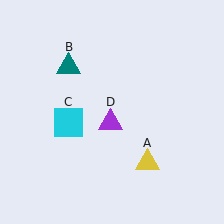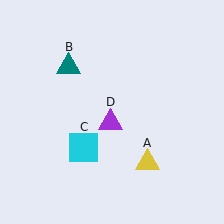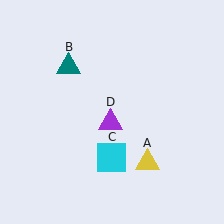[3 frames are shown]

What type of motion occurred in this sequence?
The cyan square (object C) rotated counterclockwise around the center of the scene.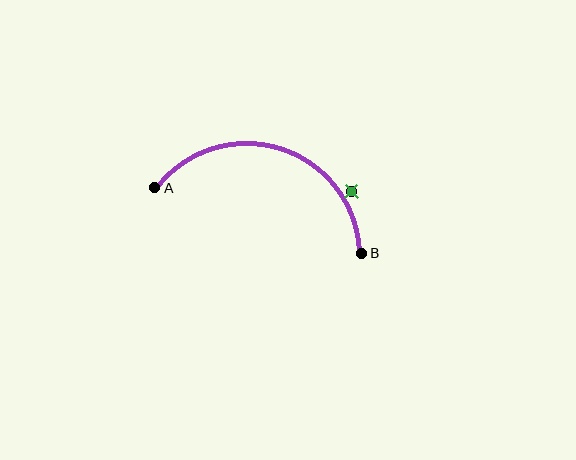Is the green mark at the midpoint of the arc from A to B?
No — the green mark does not lie on the arc at all. It sits slightly outside the curve.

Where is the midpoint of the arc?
The arc midpoint is the point on the curve farthest from the straight line joining A and B. It sits above that line.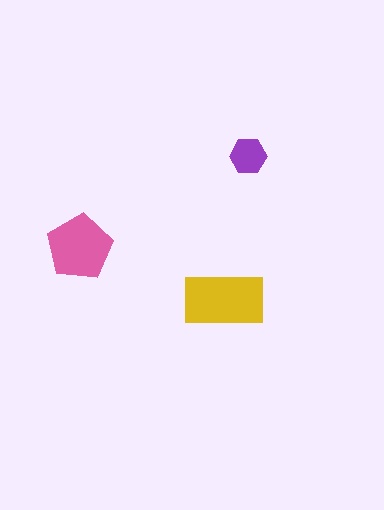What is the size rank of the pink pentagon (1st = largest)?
2nd.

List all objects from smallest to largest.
The purple hexagon, the pink pentagon, the yellow rectangle.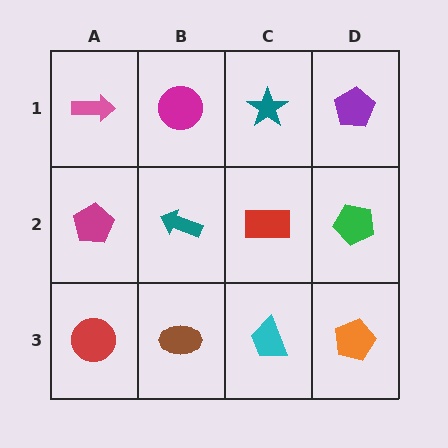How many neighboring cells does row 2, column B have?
4.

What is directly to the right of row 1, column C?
A purple pentagon.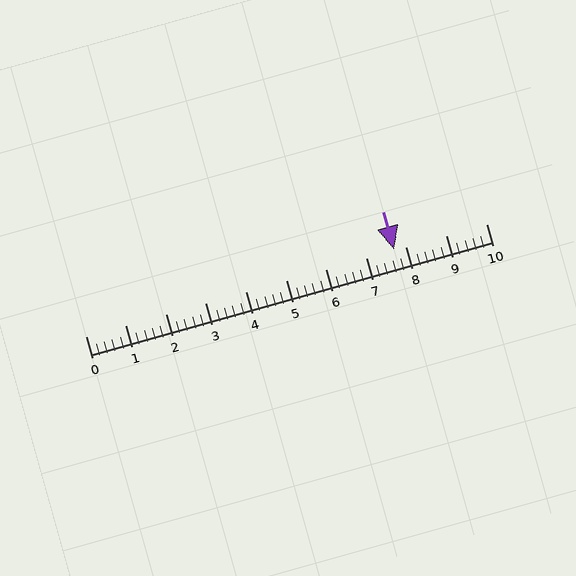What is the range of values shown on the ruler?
The ruler shows values from 0 to 10.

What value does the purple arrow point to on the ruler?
The purple arrow points to approximately 7.7.